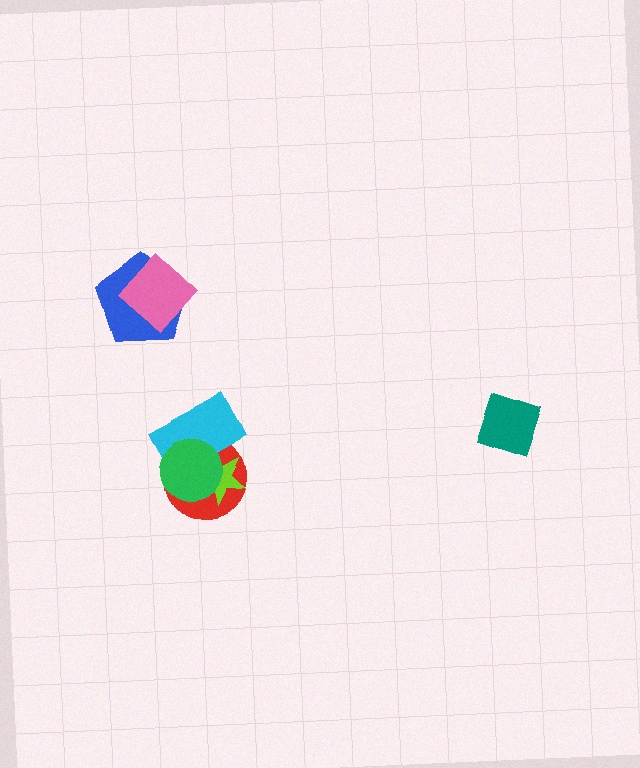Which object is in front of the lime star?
The green circle is in front of the lime star.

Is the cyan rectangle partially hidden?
Yes, it is partially covered by another shape.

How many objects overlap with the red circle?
3 objects overlap with the red circle.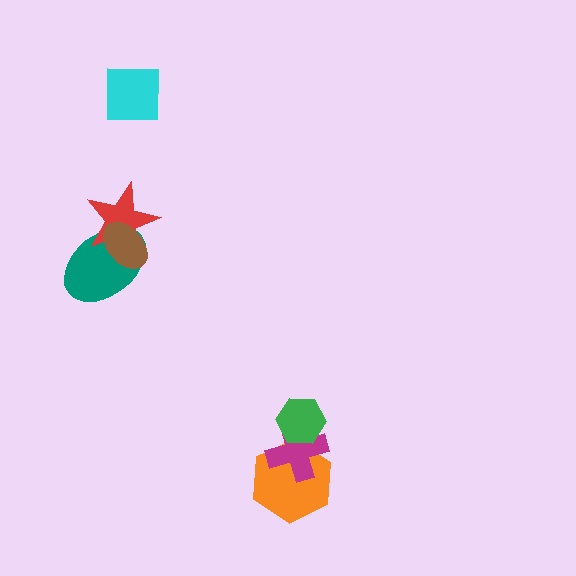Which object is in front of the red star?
The brown ellipse is in front of the red star.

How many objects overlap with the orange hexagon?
2 objects overlap with the orange hexagon.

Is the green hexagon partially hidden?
No, no other shape covers it.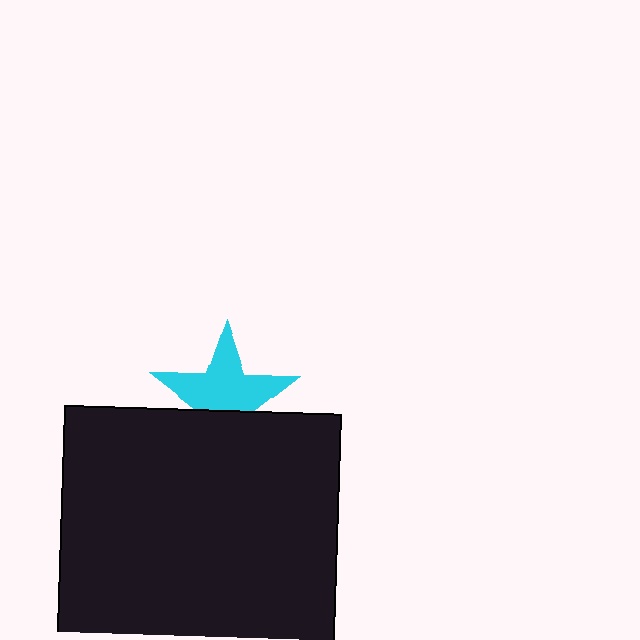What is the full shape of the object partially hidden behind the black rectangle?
The partially hidden object is a cyan star.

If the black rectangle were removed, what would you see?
You would see the complete cyan star.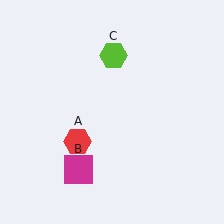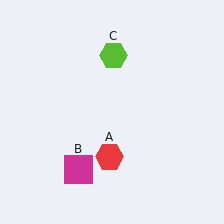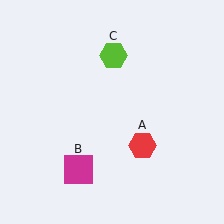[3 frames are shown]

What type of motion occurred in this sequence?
The red hexagon (object A) rotated counterclockwise around the center of the scene.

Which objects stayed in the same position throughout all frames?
Magenta square (object B) and lime hexagon (object C) remained stationary.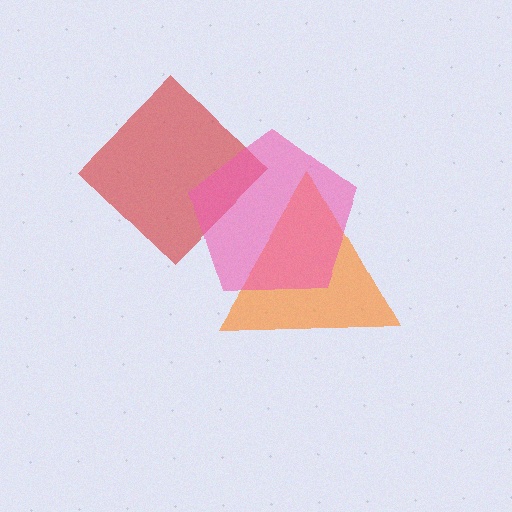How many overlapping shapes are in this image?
There are 3 overlapping shapes in the image.